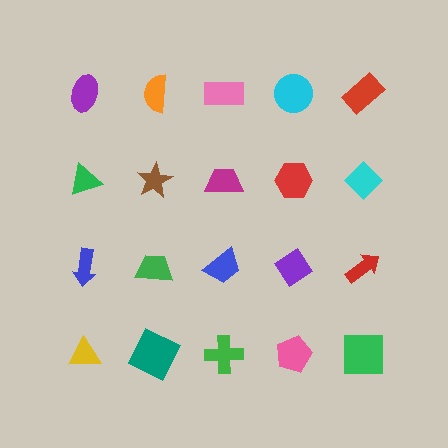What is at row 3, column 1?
A blue arrow.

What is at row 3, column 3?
A blue trapezoid.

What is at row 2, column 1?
A green triangle.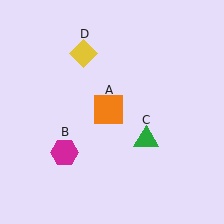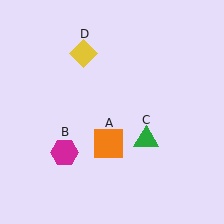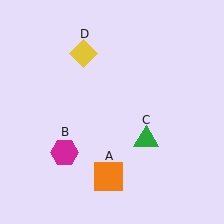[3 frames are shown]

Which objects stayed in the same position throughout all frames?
Magenta hexagon (object B) and green triangle (object C) and yellow diamond (object D) remained stationary.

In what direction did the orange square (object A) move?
The orange square (object A) moved down.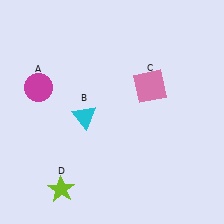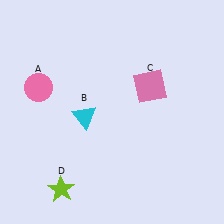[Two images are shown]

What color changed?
The circle (A) changed from magenta in Image 1 to pink in Image 2.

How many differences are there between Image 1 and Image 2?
There is 1 difference between the two images.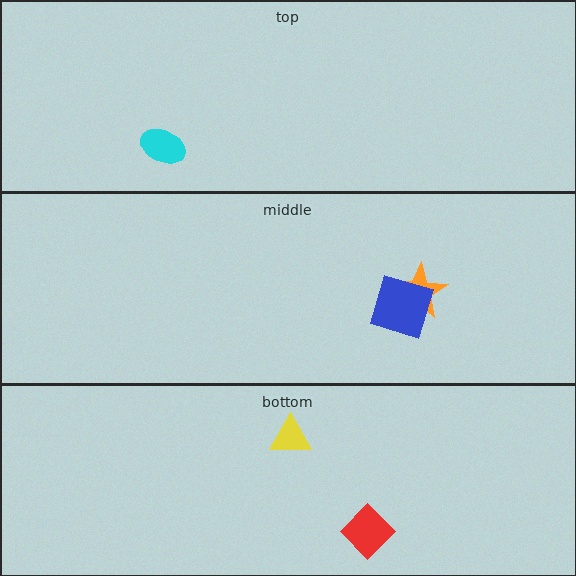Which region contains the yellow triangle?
The bottom region.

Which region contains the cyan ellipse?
The top region.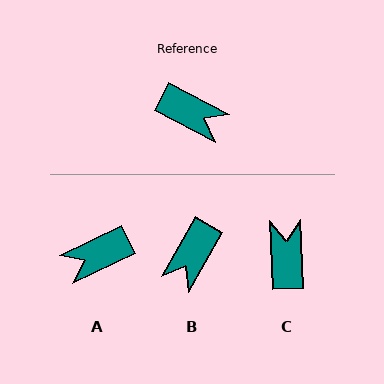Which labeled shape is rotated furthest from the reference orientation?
A, about 127 degrees away.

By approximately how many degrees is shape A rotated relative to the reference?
Approximately 127 degrees clockwise.